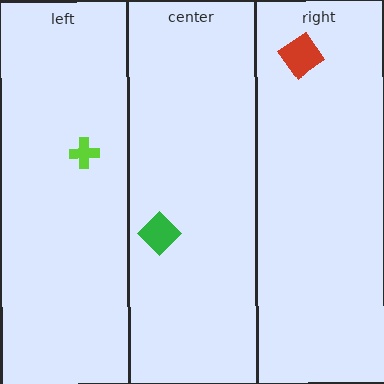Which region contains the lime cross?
The left region.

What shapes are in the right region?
The red diamond.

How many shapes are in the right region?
1.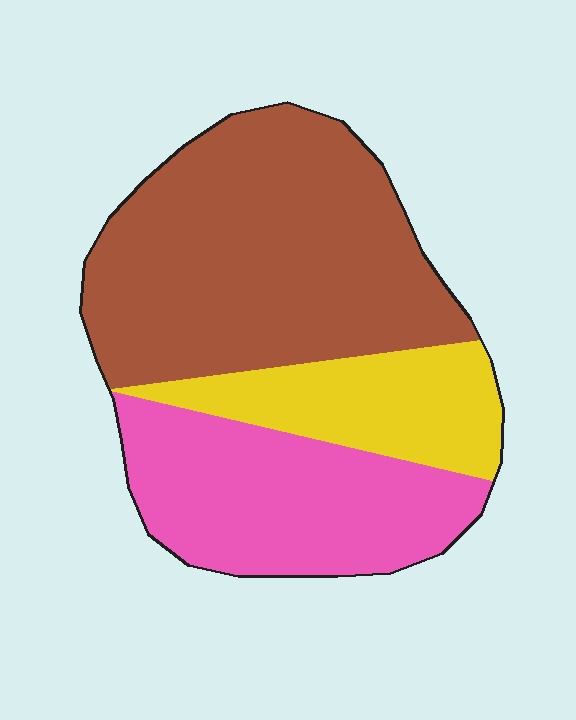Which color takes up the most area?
Brown, at roughly 50%.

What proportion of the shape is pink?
Pink takes up about one third (1/3) of the shape.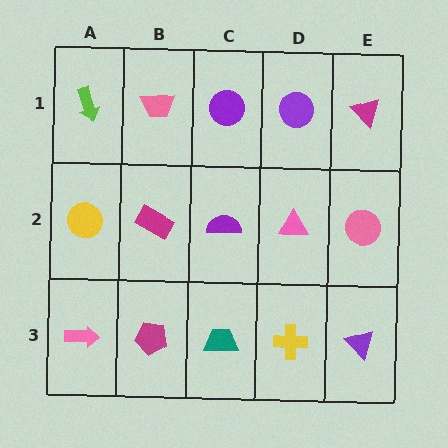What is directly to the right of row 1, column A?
A pink trapezoid.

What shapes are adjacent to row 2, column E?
A magenta triangle (row 1, column E), a purple triangle (row 3, column E), a pink triangle (row 2, column D).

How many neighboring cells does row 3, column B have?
3.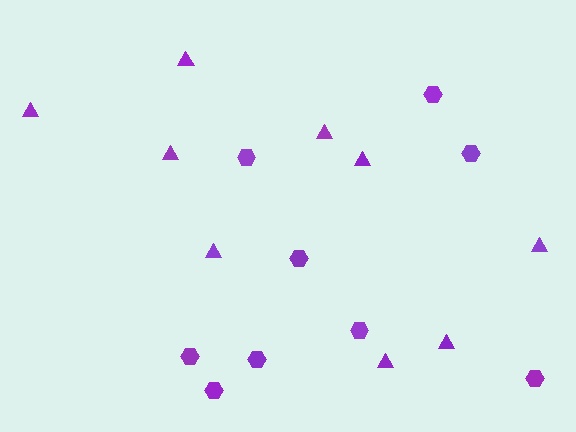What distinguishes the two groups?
There are 2 groups: one group of hexagons (9) and one group of triangles (9).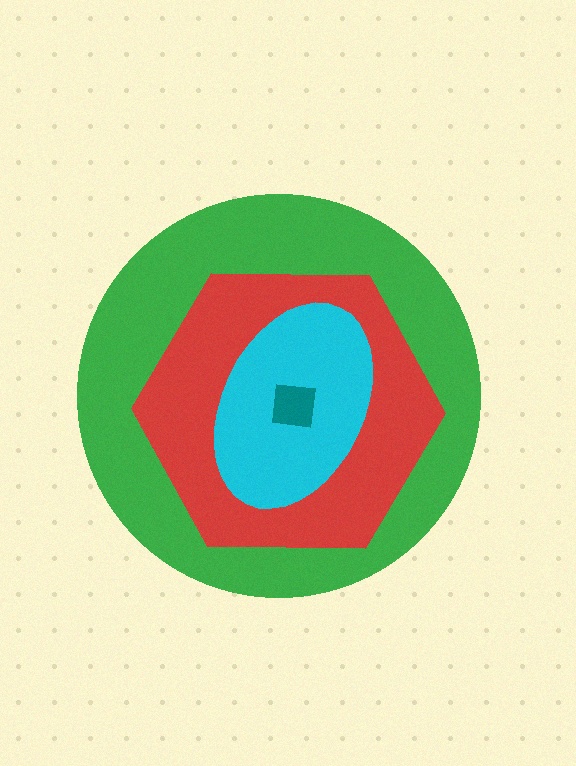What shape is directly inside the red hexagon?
The cyan ellipse.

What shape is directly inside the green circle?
The red hexagon.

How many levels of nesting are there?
4.